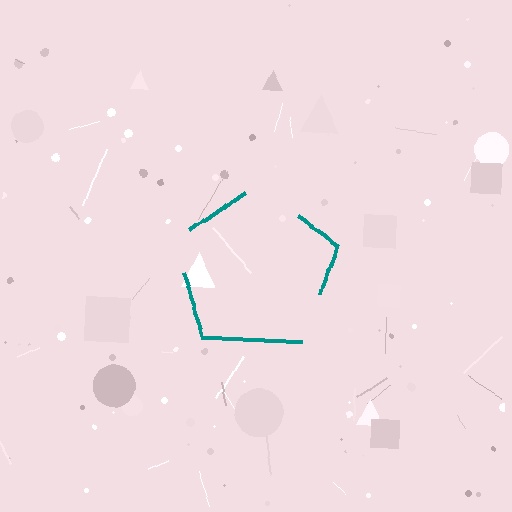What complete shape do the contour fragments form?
The contour fragments form a pentagon.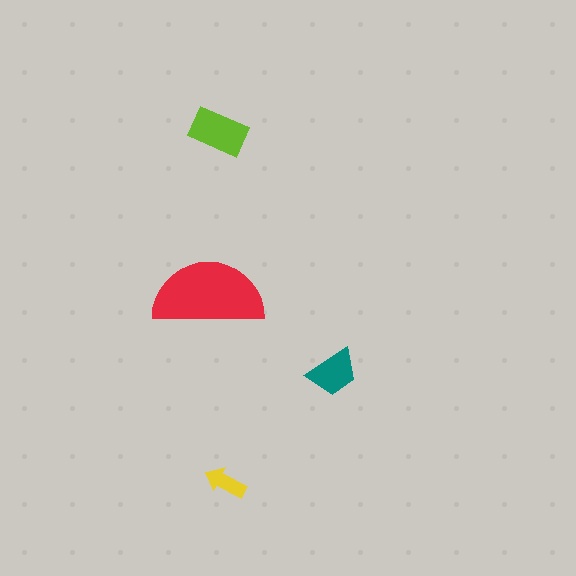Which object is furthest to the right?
The teal trapezoid is rightmost.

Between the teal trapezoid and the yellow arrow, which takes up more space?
The teal trapezoid.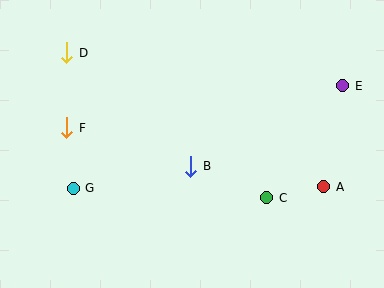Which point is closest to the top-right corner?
Point E is closest to the top-right corner.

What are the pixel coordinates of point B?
Point B is at (191, 166).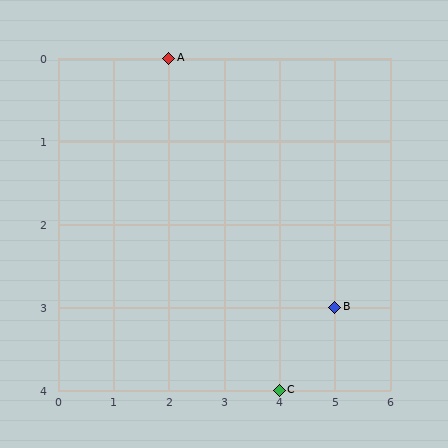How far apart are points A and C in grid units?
Points A and C are 2 columns and 4 rows apart (about 4.5 grid units diagonally).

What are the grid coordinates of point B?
Point B is at grid coordinates (5, 3).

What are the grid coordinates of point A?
Point A is at grid coordinates (2, 0).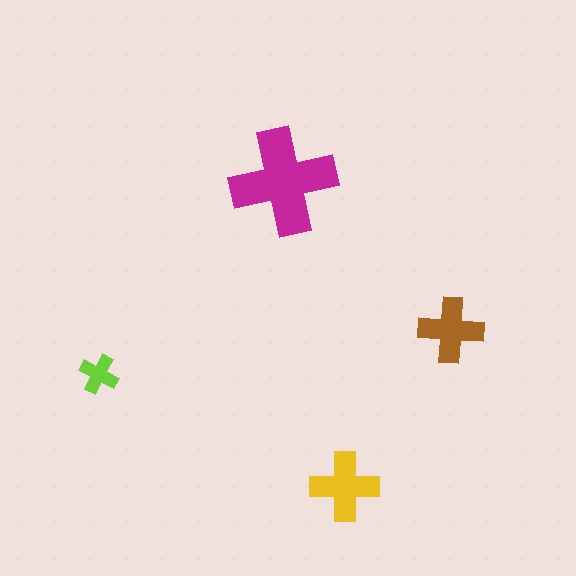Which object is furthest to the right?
The brown cross is rightmost.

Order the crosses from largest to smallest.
the magenta one, the yellow one, the brown one, the lime one.